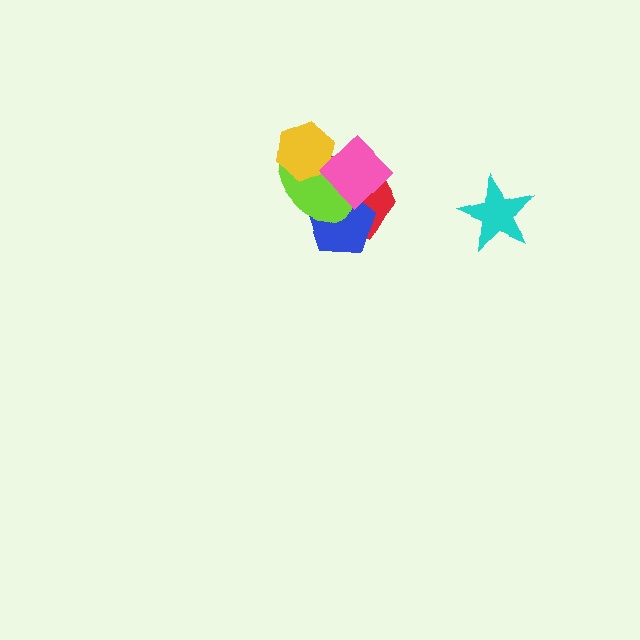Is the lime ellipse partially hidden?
Yes, it is partially covered by another shape.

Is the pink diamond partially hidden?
No, no other shape covers it.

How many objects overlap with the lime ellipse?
4 objects overlap with the lime ellipse.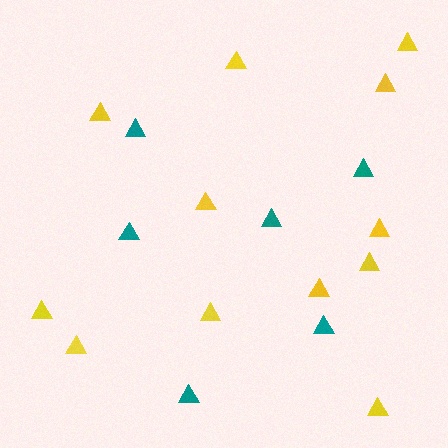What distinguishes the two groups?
There are 2 groups: one group of teal triangles (6) and one group of yellow triangles (12).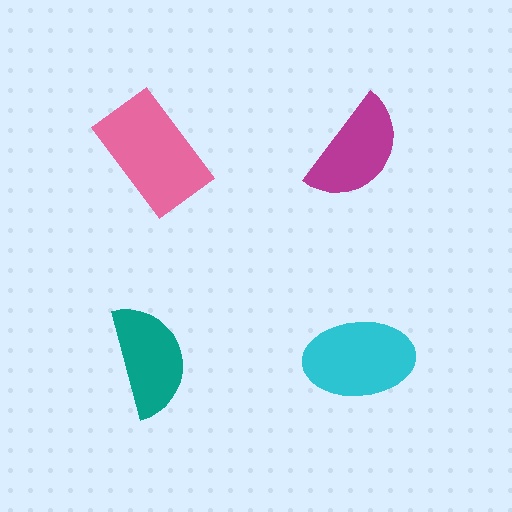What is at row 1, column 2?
A magenta semicircle.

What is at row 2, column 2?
A cyan ellipse.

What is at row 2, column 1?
A teal semicircle.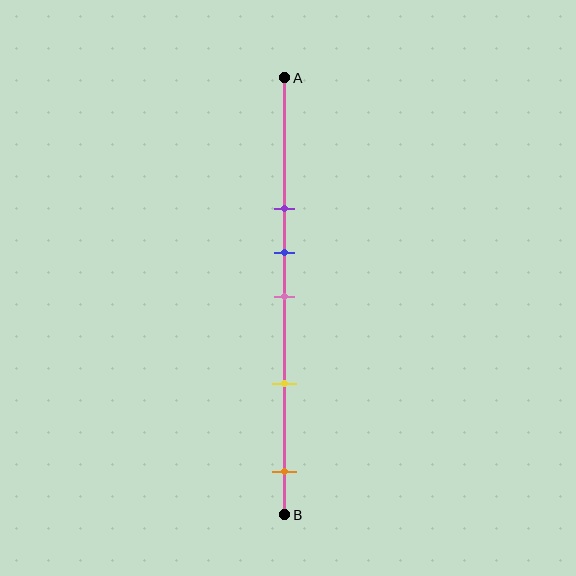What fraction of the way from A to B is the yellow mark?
The yellow mark is approximately 70% (0.7) of the way from A to B.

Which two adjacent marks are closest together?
The blue and pink marks are the closest adjacent pair.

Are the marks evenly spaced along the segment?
No, the marks are not evenly spaced.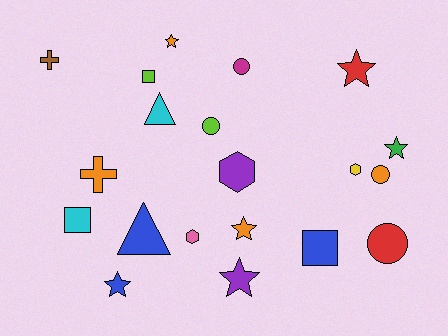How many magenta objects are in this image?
There is 1 magenta object.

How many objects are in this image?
There are 20 objects.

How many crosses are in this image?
There are 2 crosses.